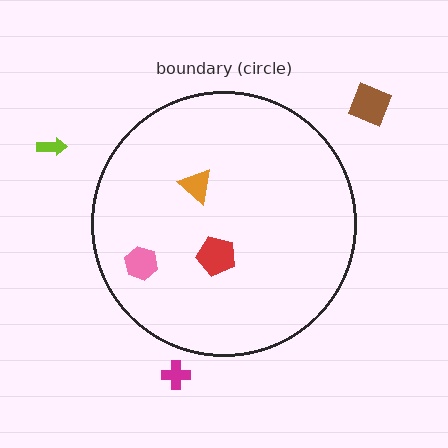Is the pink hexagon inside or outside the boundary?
Inside.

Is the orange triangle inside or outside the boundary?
Inside.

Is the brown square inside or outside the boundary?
Outside.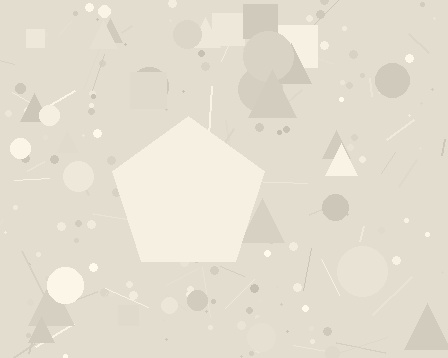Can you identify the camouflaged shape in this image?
The camouflaged shape is a pentagon.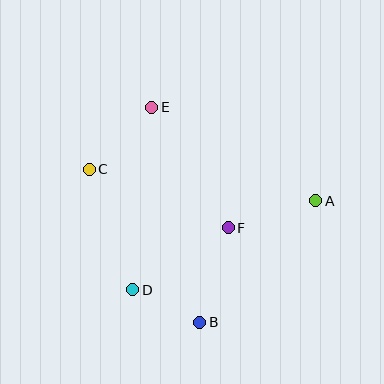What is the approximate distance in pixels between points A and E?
The distance between A and E is approximately 189 pixels.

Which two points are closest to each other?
Points B and D are closest to each other.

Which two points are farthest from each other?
Points A and C are farthest from each other.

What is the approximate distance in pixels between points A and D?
The distance between A and D is approximately 203 pixels.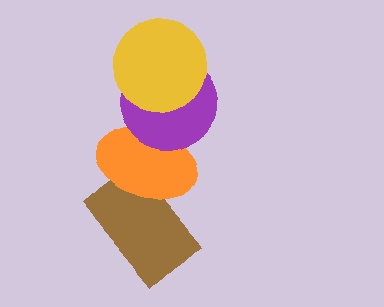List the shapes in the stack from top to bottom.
From top to bottom: the yellow circle, the purple circle, the orange ellipse, the brown rectangle.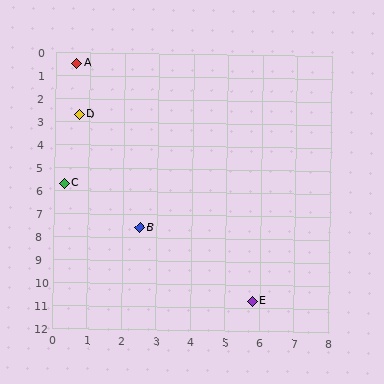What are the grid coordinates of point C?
Point C is at approximately (0.3, 5.7).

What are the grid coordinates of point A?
Point A is at approximately (0.6, 0.5).